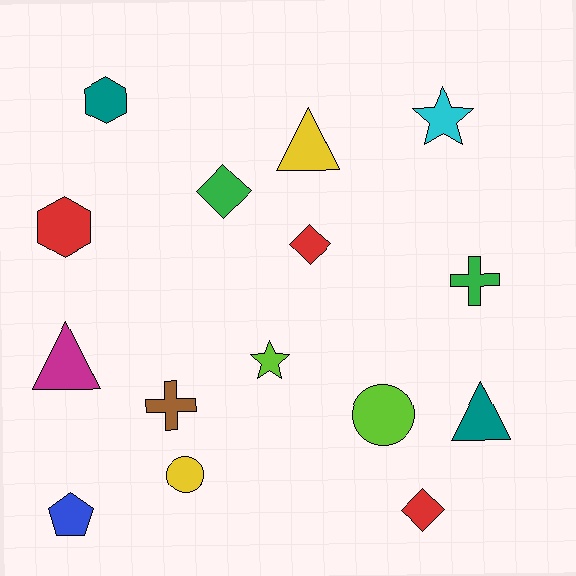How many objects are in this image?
There are 15 objects.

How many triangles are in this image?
There are 3 triangles.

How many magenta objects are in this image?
There is 1 magenta object.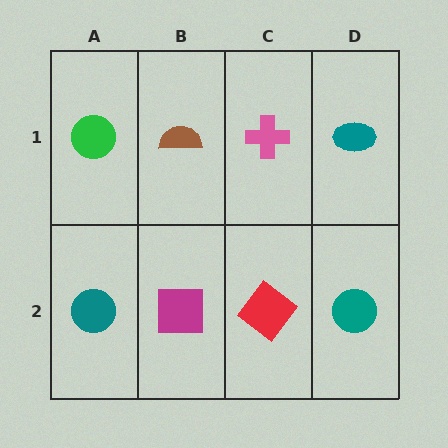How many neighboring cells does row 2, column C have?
3.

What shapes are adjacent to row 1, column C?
A red diamond (row 2, column C), a brown semicircle (row 1, column B), a teal ellipse (row 1, column D).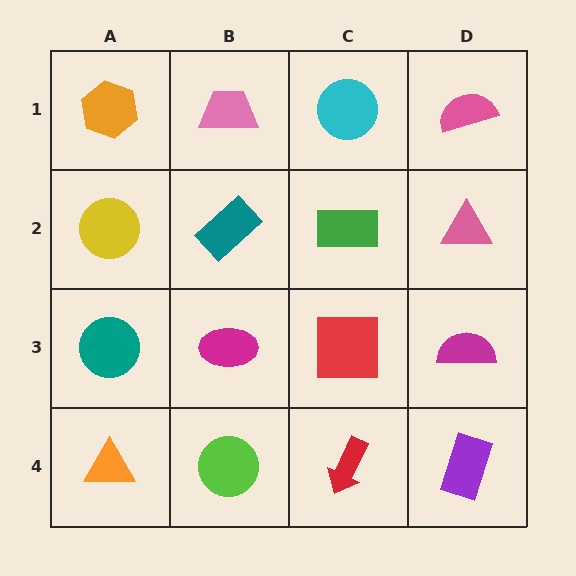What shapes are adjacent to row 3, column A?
A yellow circle (row 2, column A), an orange triangle (row 4, column A), a magenta ellipse (row 3, column B).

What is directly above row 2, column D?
A pink semicircle.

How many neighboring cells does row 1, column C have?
3.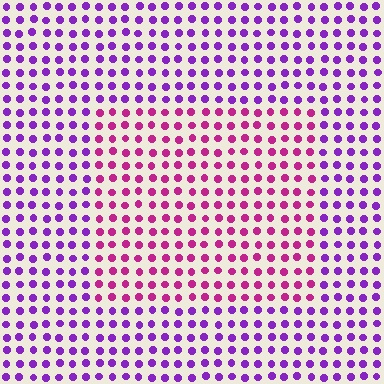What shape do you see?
I see a rectangle.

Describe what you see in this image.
The image is filled with small purple elements in a uniform arrangement. A rectangle-shaped region is visible where the elements are tinted to a slightly different hue, forming a subtle color boundary.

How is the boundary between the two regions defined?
The boundary is defined purely by a slight shift in hue (about 41 degrees). Spacing, size, and orientation are identical on both sides.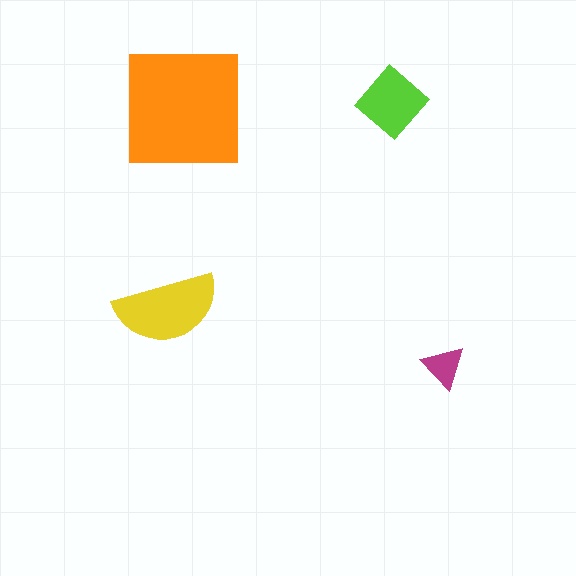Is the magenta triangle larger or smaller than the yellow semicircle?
Smaller.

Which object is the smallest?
The magenta triangle.